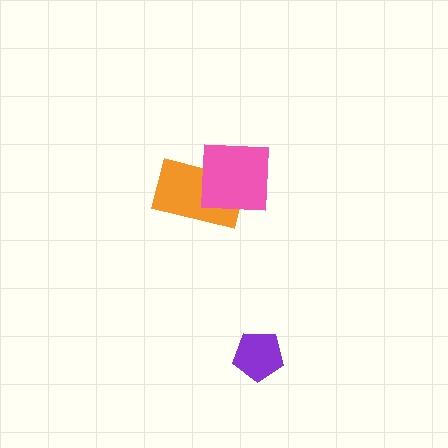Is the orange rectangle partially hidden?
Yes, it is partially covered by another shape.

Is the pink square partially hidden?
No, no other shape covers it.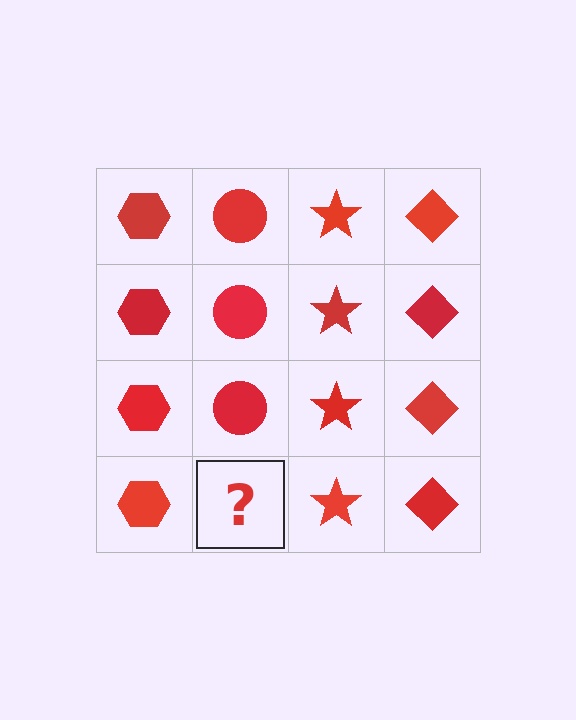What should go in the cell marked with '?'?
The missing cell should contain a red circle.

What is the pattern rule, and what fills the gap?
The rule is that each column has a consistent shape. The gap should be filled with a red circle.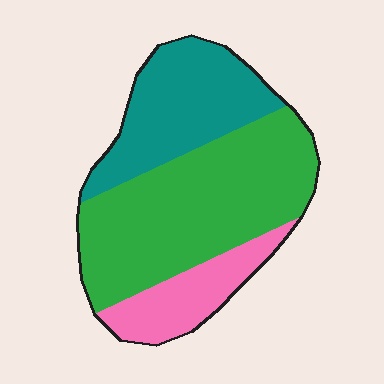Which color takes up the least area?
Pink, at roughly 15%.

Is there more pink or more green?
Green.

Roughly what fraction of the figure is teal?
Teal covers about 30% of the figure.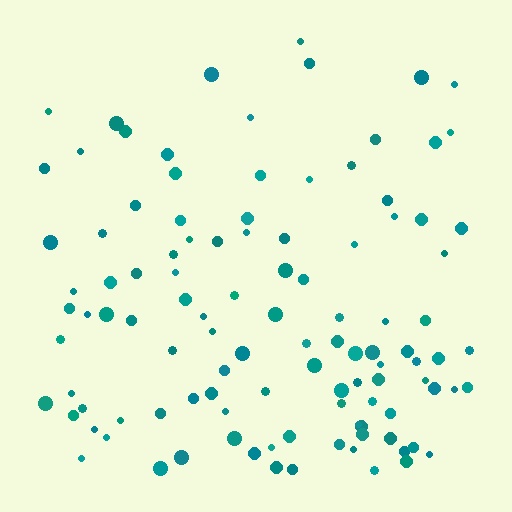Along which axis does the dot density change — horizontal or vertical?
Vertical.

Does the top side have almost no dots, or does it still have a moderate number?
Still a moderate number, just noticeably fewer than the bottom.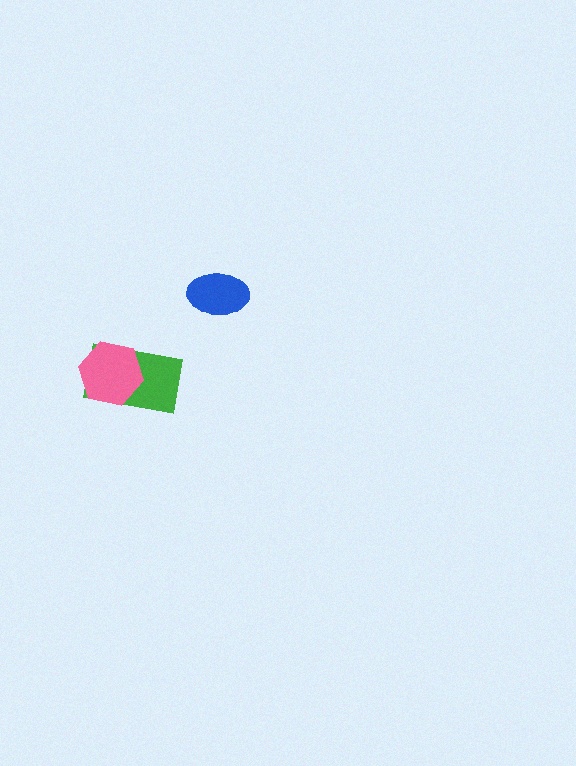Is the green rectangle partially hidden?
Yes, it is partially covered by another shape.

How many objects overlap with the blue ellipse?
0 objects overlap with the blue ellipse.